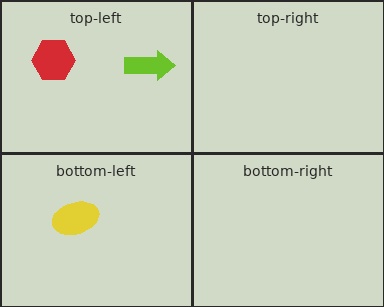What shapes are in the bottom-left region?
The yellow ellipse.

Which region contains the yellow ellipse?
The bottom-left region.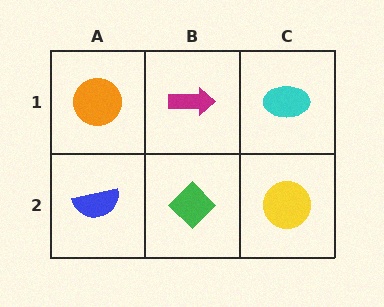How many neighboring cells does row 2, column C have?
2.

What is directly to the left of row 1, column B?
An orange circle.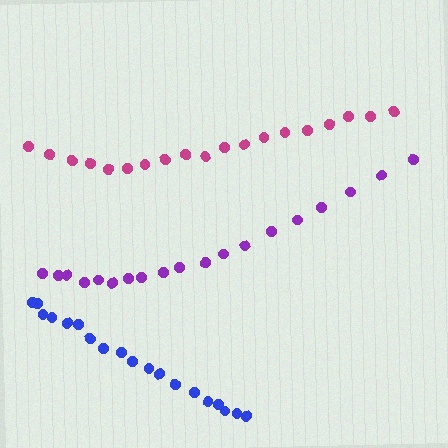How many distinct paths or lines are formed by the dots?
There are 3 distinct paths.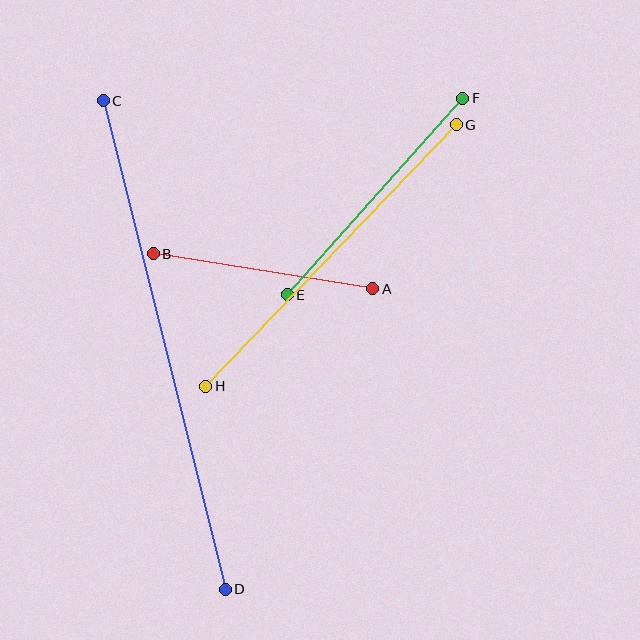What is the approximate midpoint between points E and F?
The midpoint is at approximately (375, 197) pixels.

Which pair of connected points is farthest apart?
Points C and D are farthest apart.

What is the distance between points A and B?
The distance is approximately 223 pixels.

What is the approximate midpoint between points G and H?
The midpoint is at approximately (331, 256) pixels.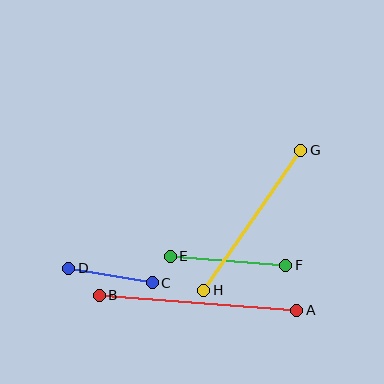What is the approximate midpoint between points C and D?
The midpoint is at approximately (110, 276) pixels.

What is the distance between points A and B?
The distance is approximately 198 pixels.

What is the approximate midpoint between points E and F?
The midpoint is at approximately (228, 261) pixels.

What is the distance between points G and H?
The distance is approximately 170 pixels.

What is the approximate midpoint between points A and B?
The midpoint is at approximately (198, 303) pixels.